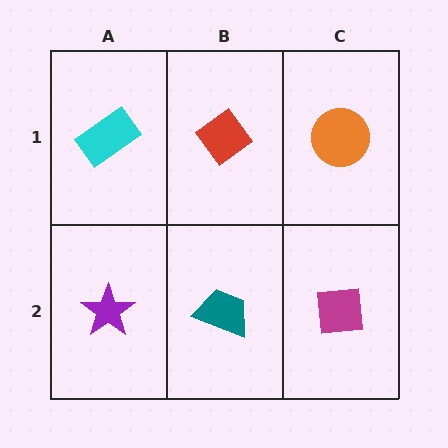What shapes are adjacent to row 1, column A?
A purple star (row 2, column A), a red diamond (row 1, column B).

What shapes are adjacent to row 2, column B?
A red diamond (row 1, column B), a purple star (row 2, column A), a magenta square (row 2, column C).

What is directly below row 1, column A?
A purple star.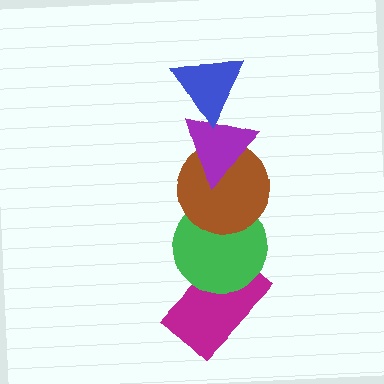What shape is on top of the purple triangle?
The blue triangle is on top of the purple triangle.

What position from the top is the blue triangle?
The blue triangle is 1st from the top.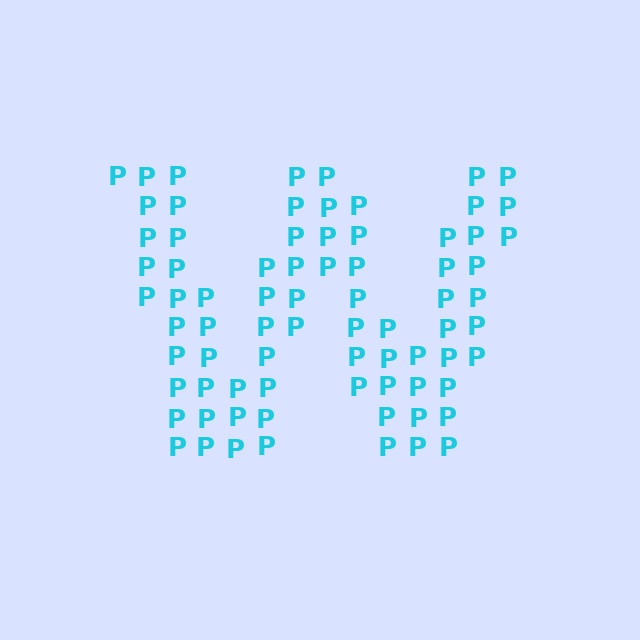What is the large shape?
The large shape is the letter W.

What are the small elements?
The small elements are letter P's.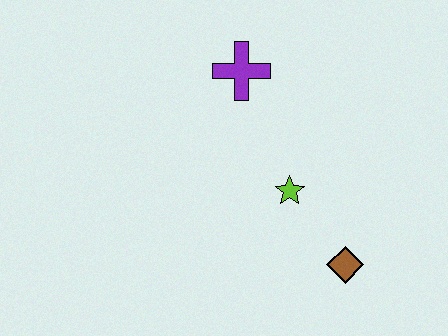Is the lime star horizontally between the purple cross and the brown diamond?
Yes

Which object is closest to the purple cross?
The lime star is closest to the purple cross.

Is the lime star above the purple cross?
No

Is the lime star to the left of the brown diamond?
Yes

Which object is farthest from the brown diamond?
The purple cross is farthest from the brown diamond.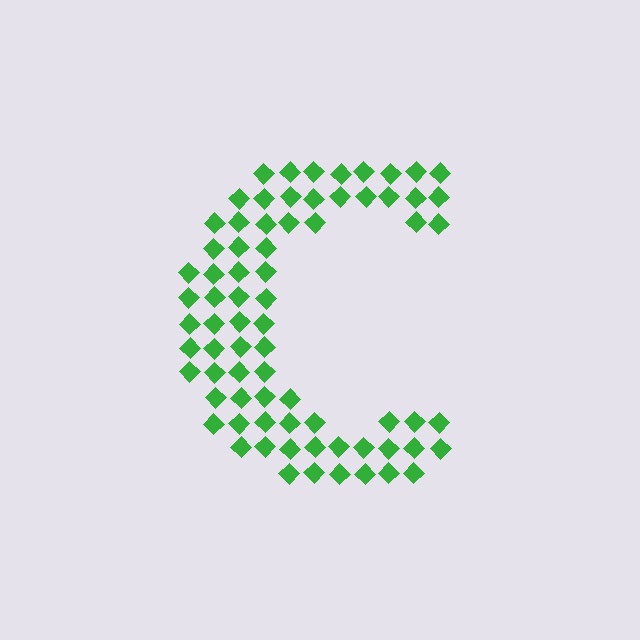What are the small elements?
The small elements are diamonds.